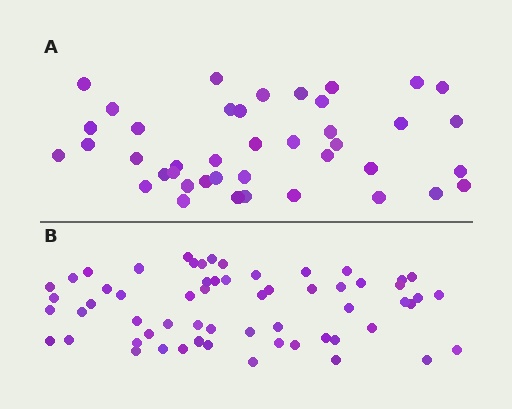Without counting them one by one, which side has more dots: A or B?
Region B (the bottom region) has more dots.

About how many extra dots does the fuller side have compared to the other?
Region B has approximately 20 more dots than region A.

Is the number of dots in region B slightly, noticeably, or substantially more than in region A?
Region B has substantially more. The ratio is roughly 1.5 to 1.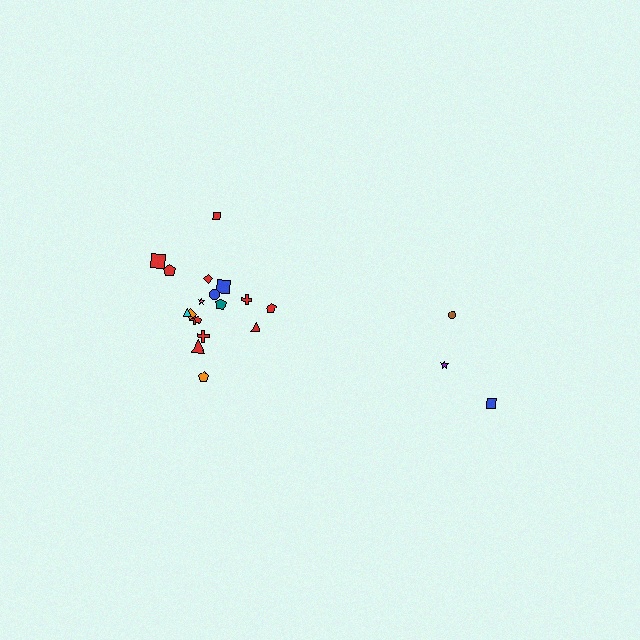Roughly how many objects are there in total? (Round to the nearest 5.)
Roughly 20 objects in total.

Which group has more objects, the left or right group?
The left group.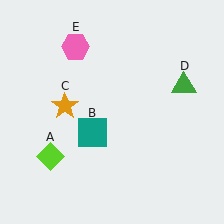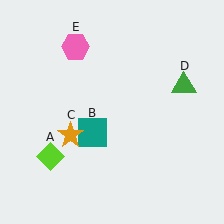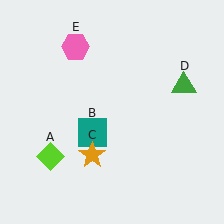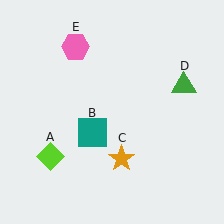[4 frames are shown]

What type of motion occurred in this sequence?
The orange star (object C) rotated counterclockwise around the center of the scene.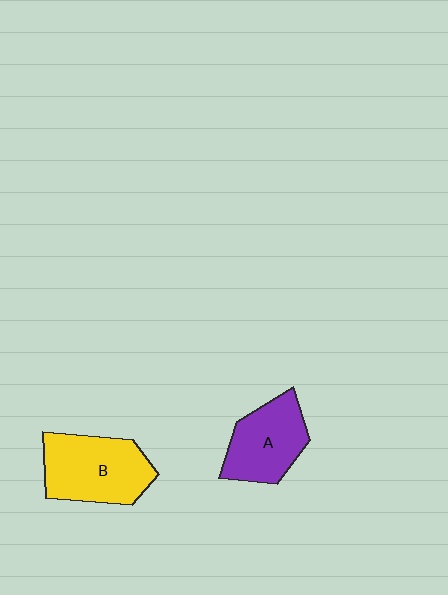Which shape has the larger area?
Shape B (yellow).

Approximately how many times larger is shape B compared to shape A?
Approximately 1.2 times.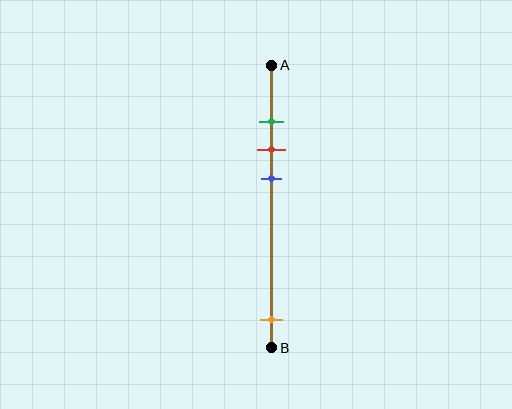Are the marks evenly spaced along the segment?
No, the marks are not evenly spaced.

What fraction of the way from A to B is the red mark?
The red mark is approximately 30% (0.3) of the way from A to B.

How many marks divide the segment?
There are 4 marks dividing the segment.